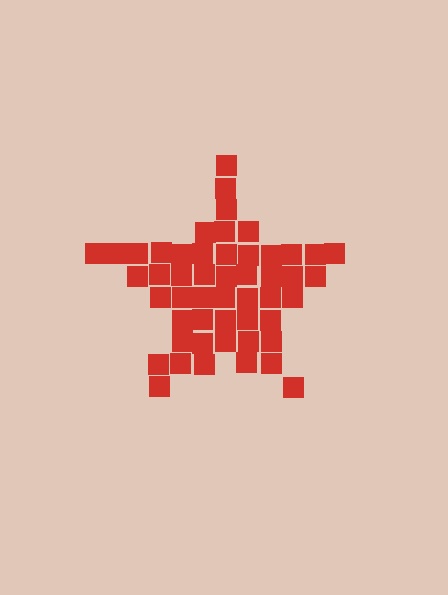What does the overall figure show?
The overall figure shows a star.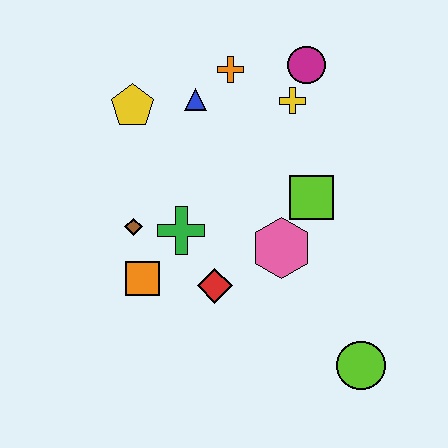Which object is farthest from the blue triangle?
The lime circle is farthest from the blue triangle.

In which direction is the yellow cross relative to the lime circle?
The yellow cross is above the lime circle.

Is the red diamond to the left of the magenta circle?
Yes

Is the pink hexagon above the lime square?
No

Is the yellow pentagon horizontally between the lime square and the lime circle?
No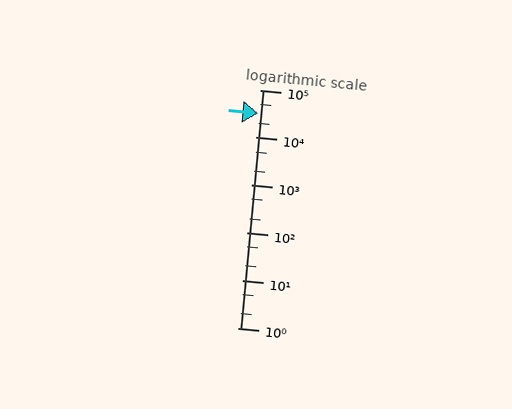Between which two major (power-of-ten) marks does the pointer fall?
The pointer is between 10000 and 100000.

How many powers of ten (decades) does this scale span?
The scale spans 5 decades, from 1 to 100000.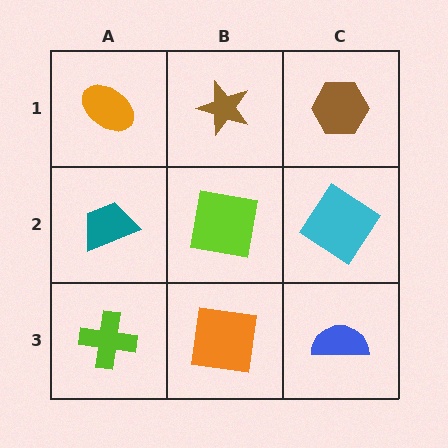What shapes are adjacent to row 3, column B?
A lime square (row 2, column B), a lime cross (row 3, column A), a blue semicircle (row 3, column C).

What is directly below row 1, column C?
A cyan diamond.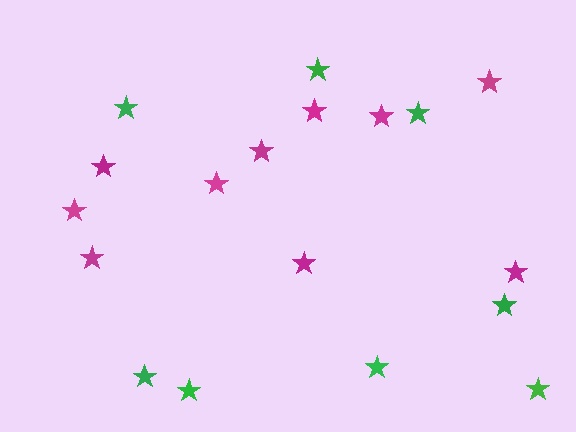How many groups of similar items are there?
There are 2 groups: one group of green stars (8) and one group of magenta stars (10).